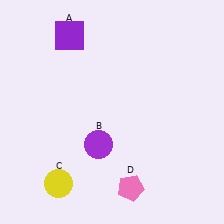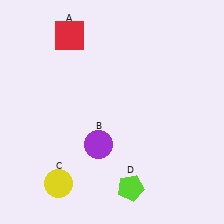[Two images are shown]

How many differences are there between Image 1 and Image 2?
There are 2 differences between the two images.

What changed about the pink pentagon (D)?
In Image 1, D is pink. In Image 2, it changed to lime.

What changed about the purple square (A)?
In Image 1, A is purple. In Image 2, it changed to red.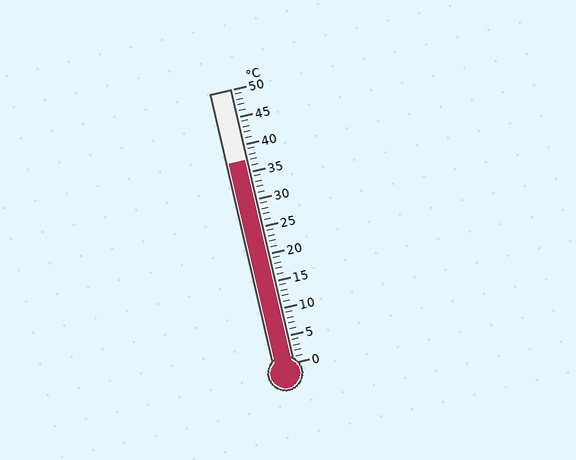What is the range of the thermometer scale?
The thermometer scale ranges from 0°C to 50°C.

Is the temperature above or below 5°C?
The temperature is above 5°C.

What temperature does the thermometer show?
The thermometer shows approximately 37°C.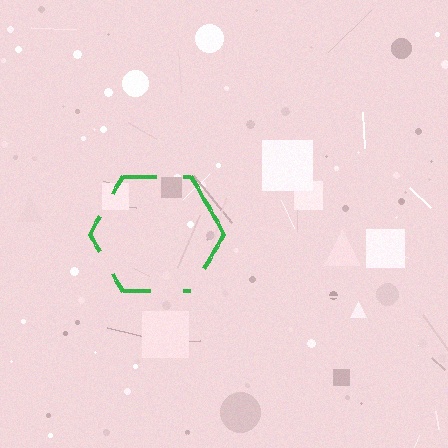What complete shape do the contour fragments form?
The contour fragments form a hexagon.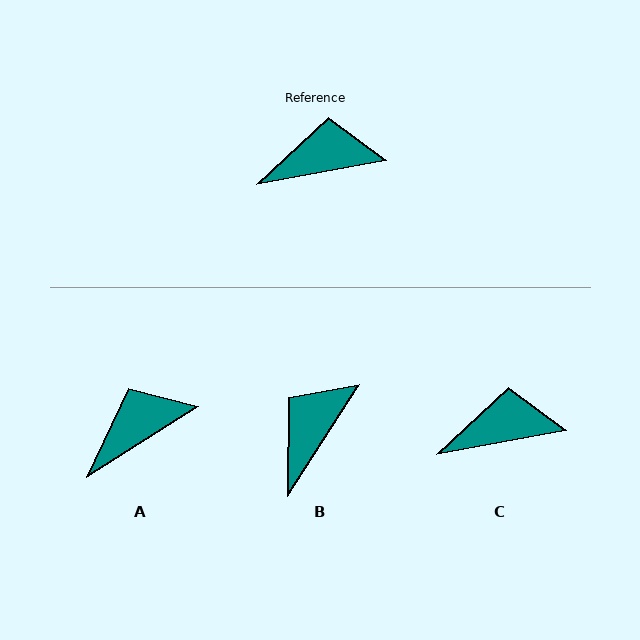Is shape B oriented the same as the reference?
No, it is off by about 47 degrees.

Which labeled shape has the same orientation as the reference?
C.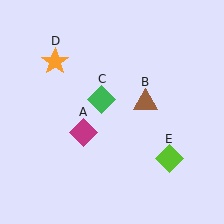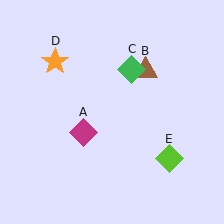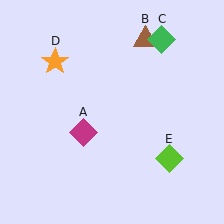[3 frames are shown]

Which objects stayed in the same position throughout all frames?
Magenta diamond (object A) and orange star (object D) and lime diamond (object E) remained stationary.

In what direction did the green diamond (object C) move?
The green diamond (object C) moved up and to the right.